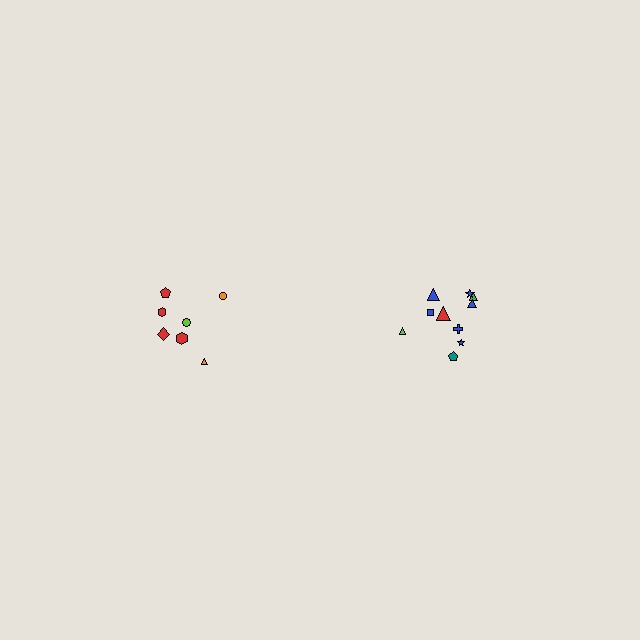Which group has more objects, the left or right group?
The right group.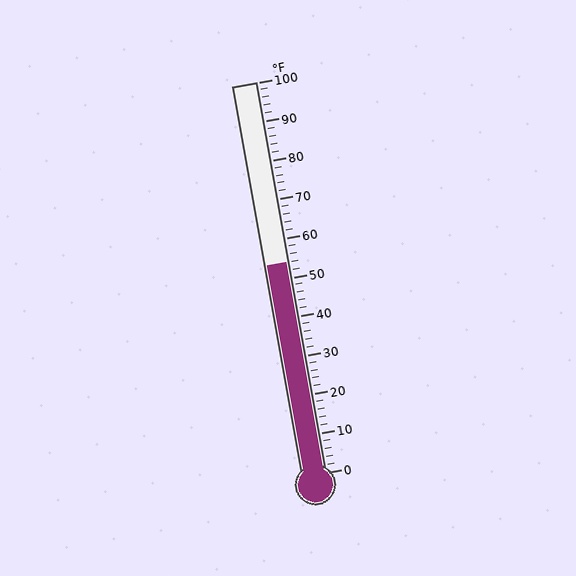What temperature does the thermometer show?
The thermometer shows approximately 54°F.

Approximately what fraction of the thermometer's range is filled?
The thermometer is filled to approximately 55% of its range.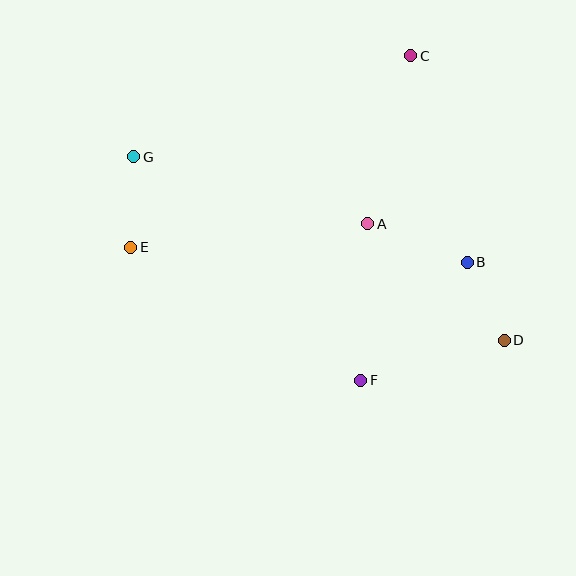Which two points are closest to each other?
Points B and D are closest to each other.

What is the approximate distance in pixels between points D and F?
The distance between D and F is approximately 149 pixels.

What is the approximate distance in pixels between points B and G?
The distance between B and G is approximately 350 pixels.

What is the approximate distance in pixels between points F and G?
The distance between F and G is approximately 318 pixels.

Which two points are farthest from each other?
Points D and G are farthest from each other.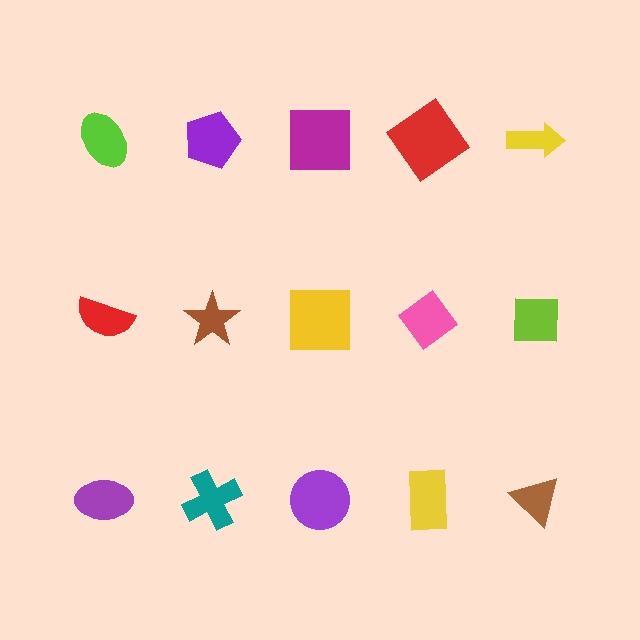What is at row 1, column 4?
A red diamond.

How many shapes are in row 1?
5 shapes.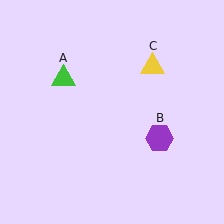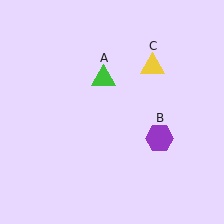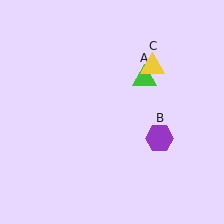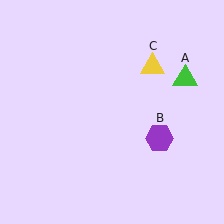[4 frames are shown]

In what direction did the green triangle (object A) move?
The green triangle (object A) moved right.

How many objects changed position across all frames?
1 object changed position: green triangle (object A).